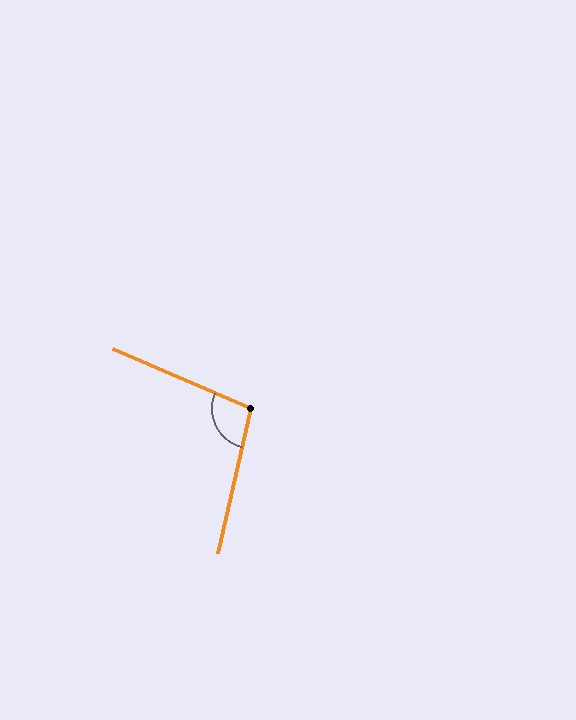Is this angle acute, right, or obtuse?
It is obtuse.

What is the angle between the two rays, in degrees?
Approximately 100 degrees.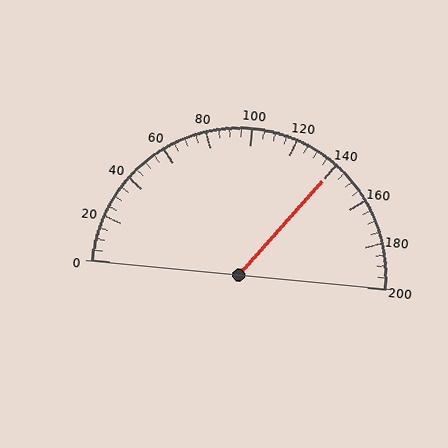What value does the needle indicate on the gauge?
The needle indicates approximately 140.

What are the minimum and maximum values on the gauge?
The gauge ranges from 0 to 200.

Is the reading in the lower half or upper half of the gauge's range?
The reading is in the upper half of the range (0 to 200).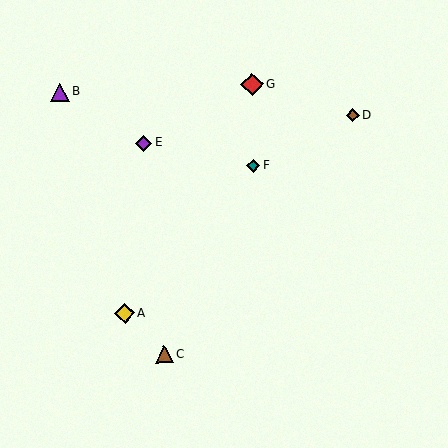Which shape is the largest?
The red diamond (labeled G) is the largest.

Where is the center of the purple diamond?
The center of the purple diamond is at (144, 143).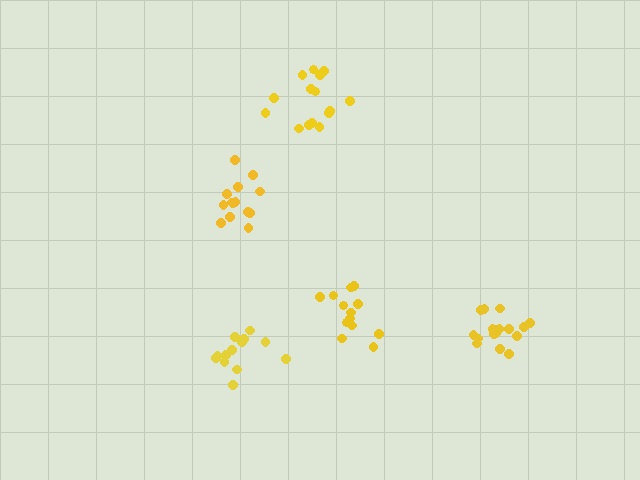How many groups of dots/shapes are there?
There are 5 groups.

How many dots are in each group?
Group 1: 17 dots, Group 2: 16 dots, Group 3: 14 dots, Group 4: 13 dots, Group 5: 14 dots (74 total).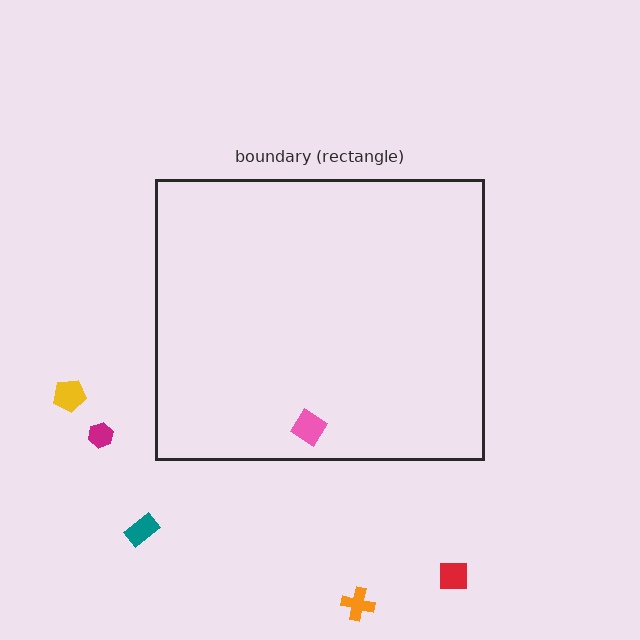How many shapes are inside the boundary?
1 inside, 5 outside.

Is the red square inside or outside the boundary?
Outside.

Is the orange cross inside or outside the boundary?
Outside.